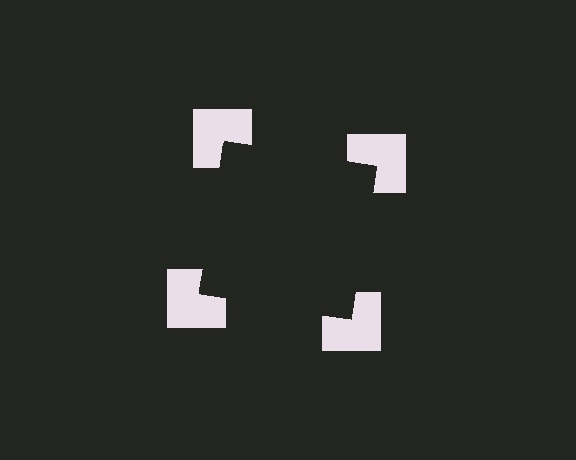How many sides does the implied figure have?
4 sides.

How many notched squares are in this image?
There are 4 — one at each vertex of the illusory square.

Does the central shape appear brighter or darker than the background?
It typically appears slightly darker than the background, even though no actual brightness change is drawn.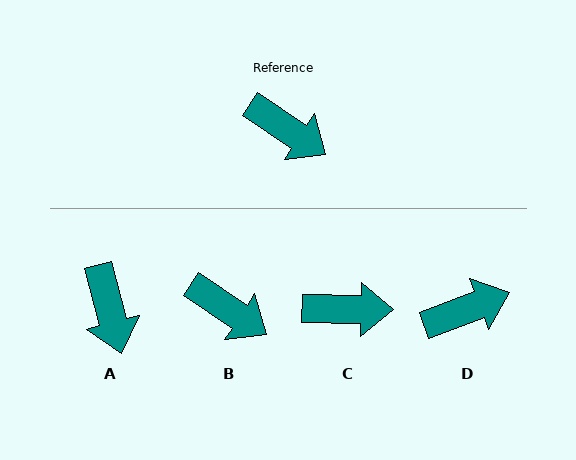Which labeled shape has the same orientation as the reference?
B.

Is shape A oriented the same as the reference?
No, it is off by about 42 degrees.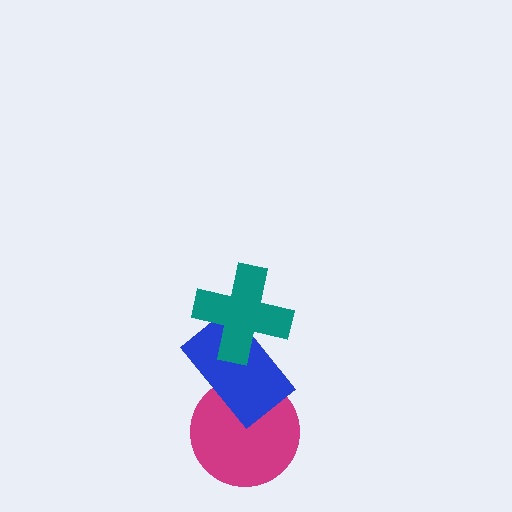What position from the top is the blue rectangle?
The blue rectangle is 2nd from the top.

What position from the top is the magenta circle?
The magenta circle is 3rd from the top.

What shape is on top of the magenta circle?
The blue rectangle is on top of the magenta circle.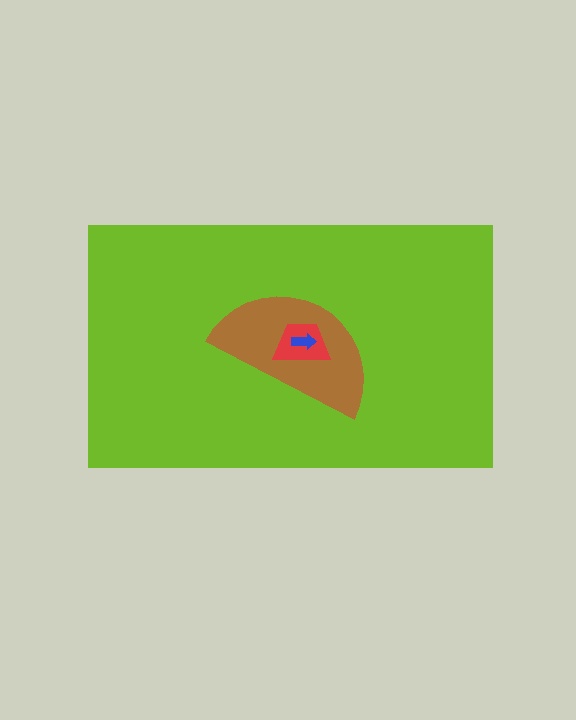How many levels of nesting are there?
4.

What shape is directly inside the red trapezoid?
The blue arrow.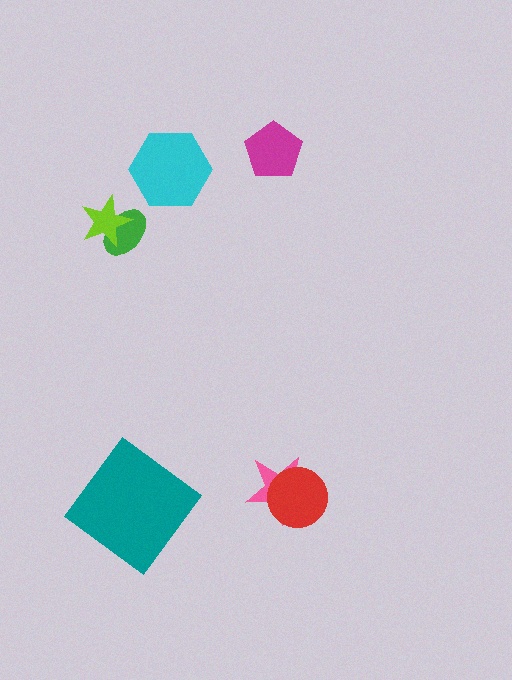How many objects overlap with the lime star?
1 object overlaps with the lime star.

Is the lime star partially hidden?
No, no other shape covers it.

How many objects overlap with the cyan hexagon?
0 objects overlap with the cyan hexagon.